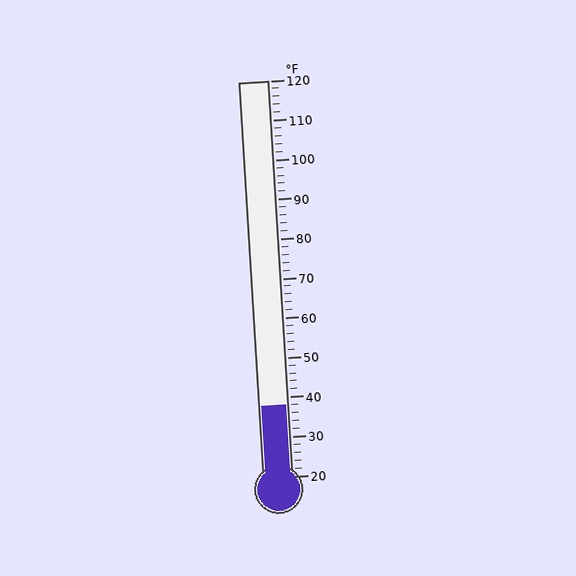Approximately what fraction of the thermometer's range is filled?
The thermometer is filled to approximately 20% of its range.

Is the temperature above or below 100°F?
The temperature is below 100°F.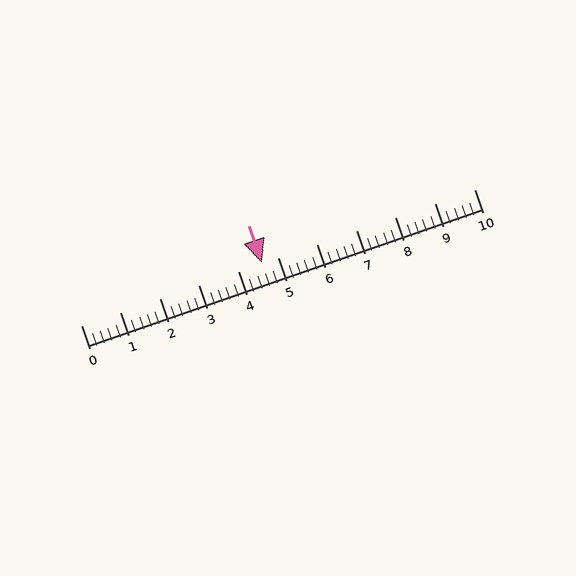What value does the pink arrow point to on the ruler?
The pink arrow points to approximately 4.6.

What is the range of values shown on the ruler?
The ruler shows values from 0 to 10.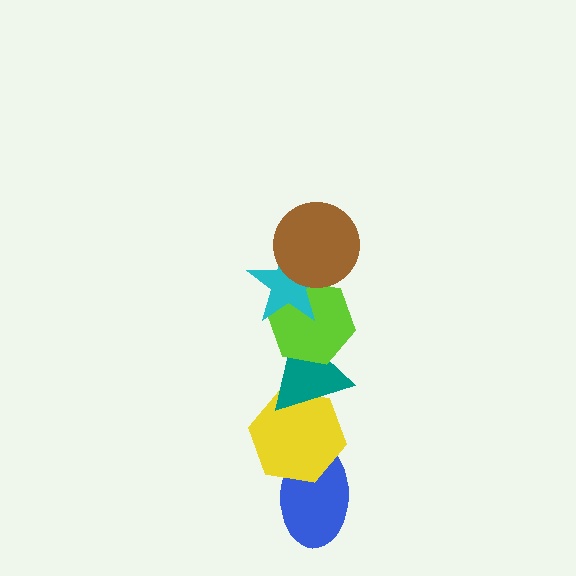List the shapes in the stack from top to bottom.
From top to bottom: the brown circle, the cyan star, the lime hexagon, the teal triangle, the yellow hexagon, the blue ellipse.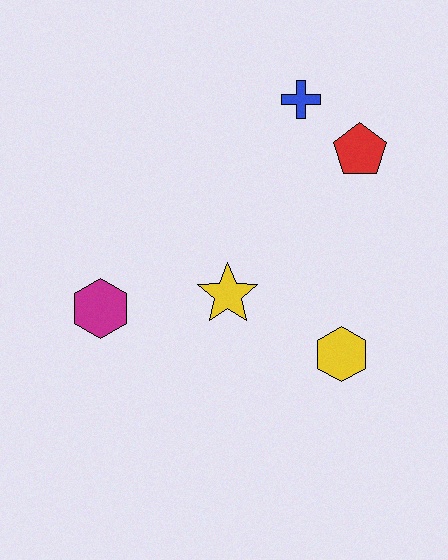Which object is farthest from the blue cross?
The magenta hexagon is farthest from the blue cross.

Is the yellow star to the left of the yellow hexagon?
Yes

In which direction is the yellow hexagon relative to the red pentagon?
The yellow hexagon is below the red pentagon.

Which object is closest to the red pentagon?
The blue cross is closest to the red pentagon.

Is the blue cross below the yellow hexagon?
No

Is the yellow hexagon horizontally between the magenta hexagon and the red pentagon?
Yes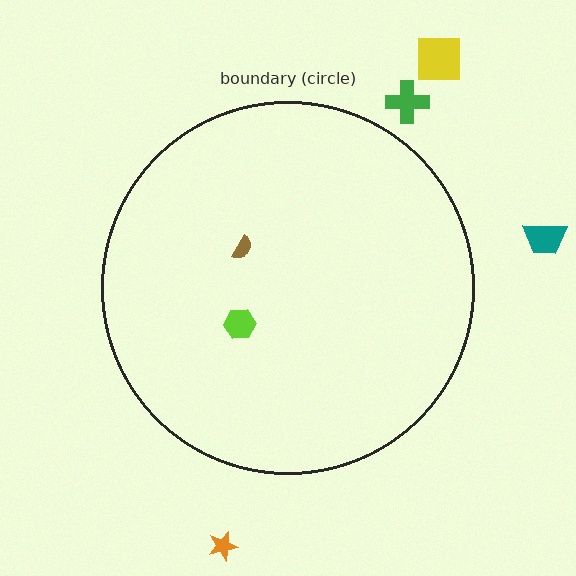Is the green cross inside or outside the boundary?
Outside.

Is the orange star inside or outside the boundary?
Outside.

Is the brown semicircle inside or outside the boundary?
Inside.